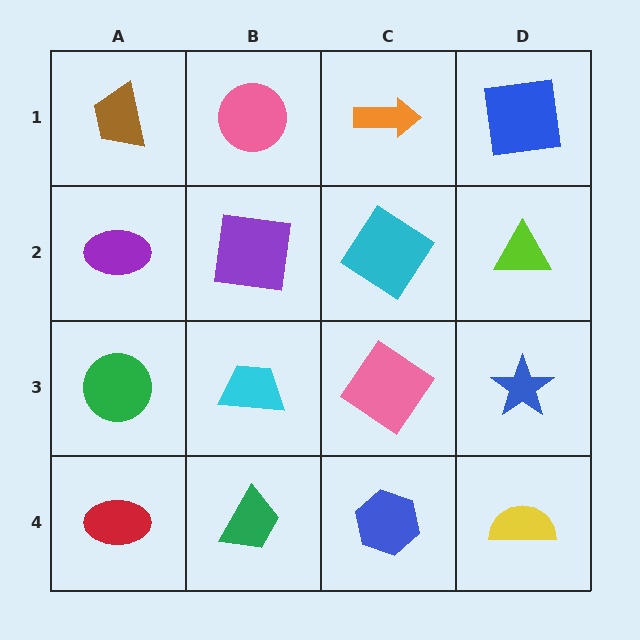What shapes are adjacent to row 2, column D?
A blue square (row 1, column D), a blue star (row 3, column D), a cyan diamond (row 2, column C).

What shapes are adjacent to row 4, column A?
A green circle (row 3, column A), a green trapezoid (row 4, column B).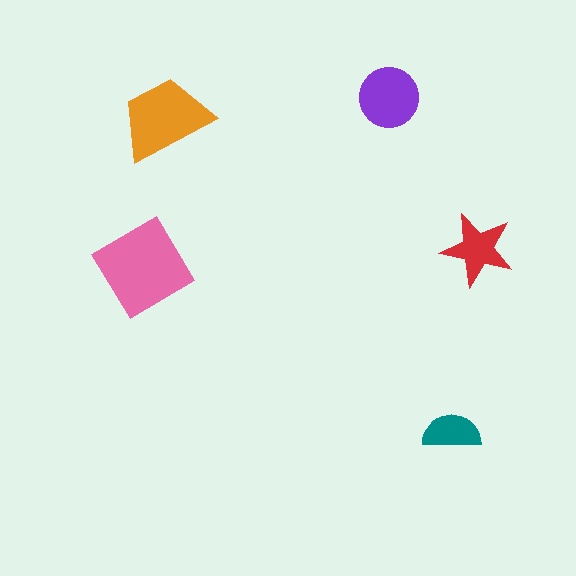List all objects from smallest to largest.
The teal semicircle, the red star, the purple circle, the orange trapezoid, the pink diamond.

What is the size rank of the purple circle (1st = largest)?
3rd.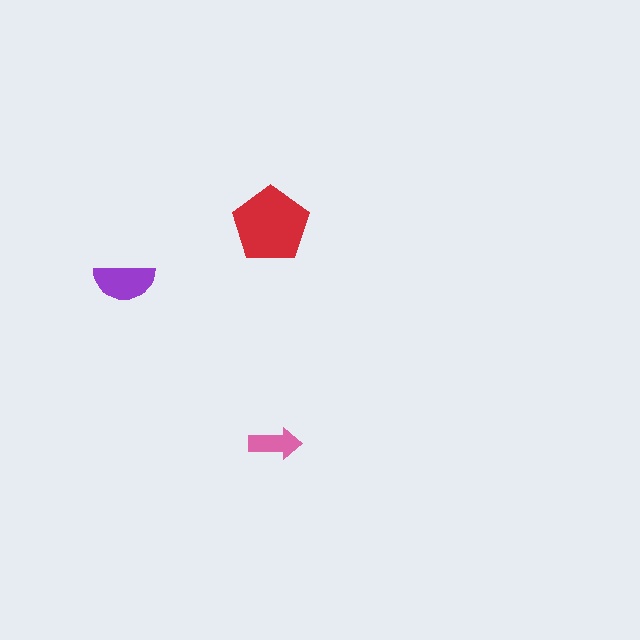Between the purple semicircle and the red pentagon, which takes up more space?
The red pentagon.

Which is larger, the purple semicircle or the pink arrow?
The purple semicircle.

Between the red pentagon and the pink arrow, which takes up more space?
The red pentagon.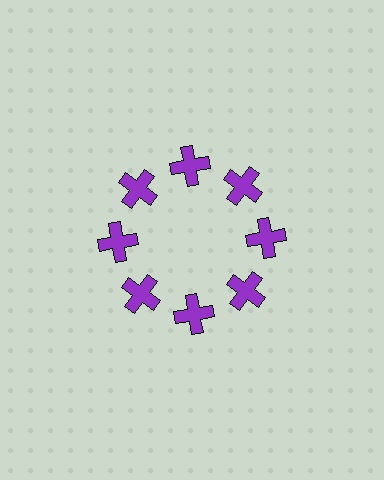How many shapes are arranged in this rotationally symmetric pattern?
There are 8 shapes, arranged in 8 groups of 1.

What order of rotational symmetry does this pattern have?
This pattern has 8-fold rotational symmetry.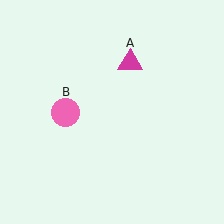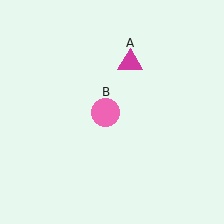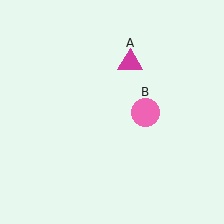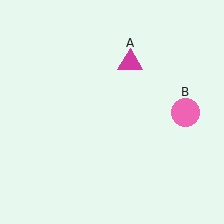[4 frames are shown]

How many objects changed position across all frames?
1 object changed position: pink circle (object B).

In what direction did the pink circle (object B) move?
The pink circle (object B) moved right.